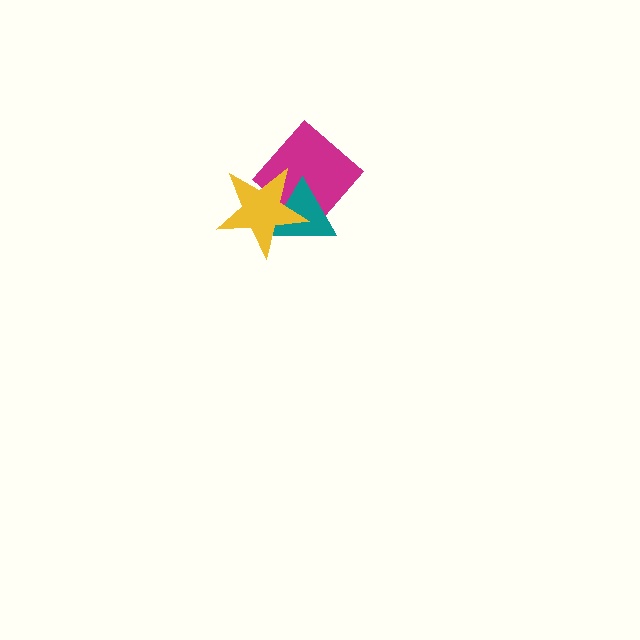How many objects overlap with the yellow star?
2 objects overlap with the yellow star.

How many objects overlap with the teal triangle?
2 objects overlap with the teal triangle.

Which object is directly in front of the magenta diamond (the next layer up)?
The teal triangle is directly in front of the magenta diamond.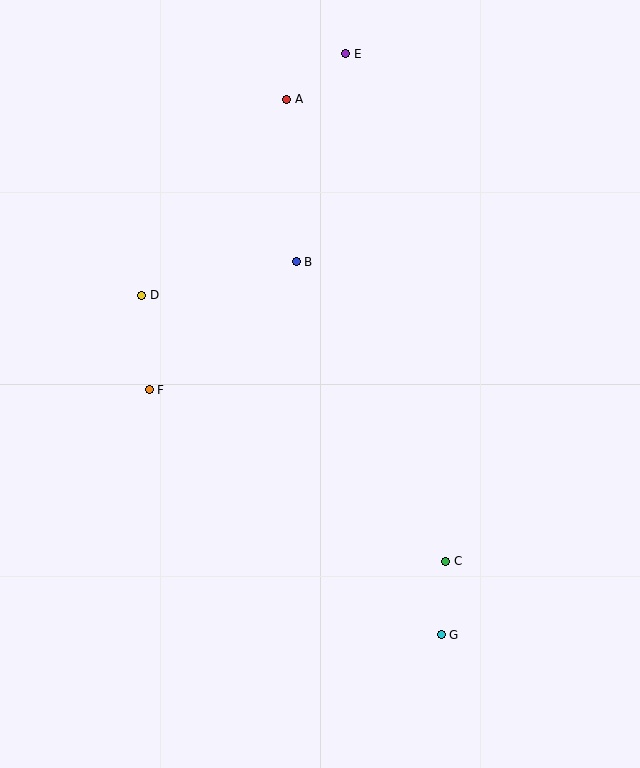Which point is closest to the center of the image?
Point B at (296, 262) is closest to the center.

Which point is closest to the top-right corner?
Point E is closest to the top-right corner.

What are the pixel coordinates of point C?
Point C is at (446, 561).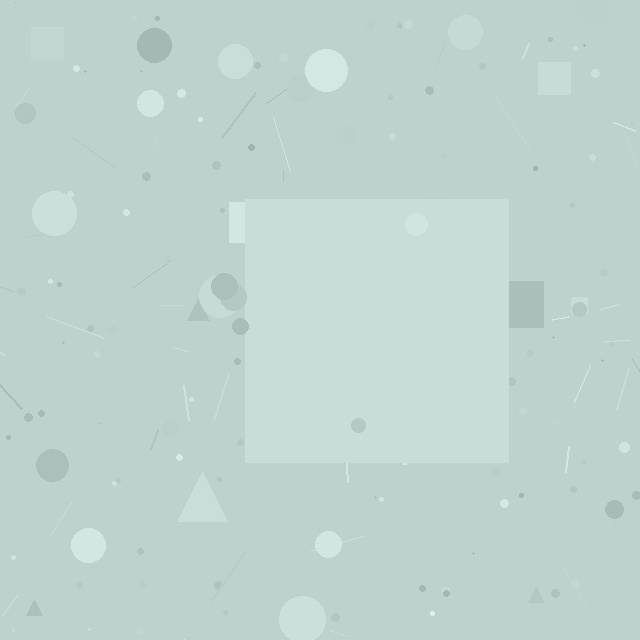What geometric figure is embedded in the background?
A square is embedded in the background.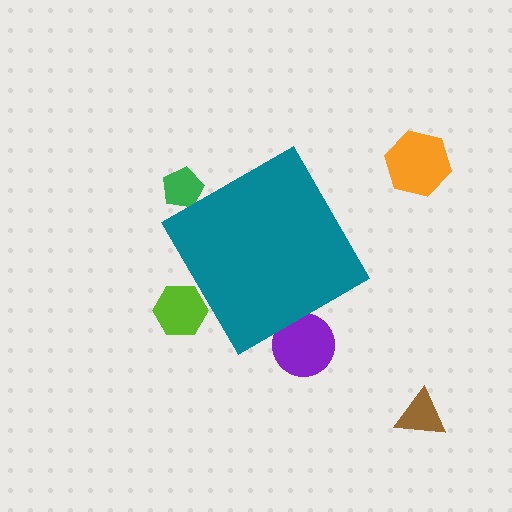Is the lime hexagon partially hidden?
Yes, the lime hexagon is partially hidden behind the teal diamond.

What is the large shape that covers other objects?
A teal diamond.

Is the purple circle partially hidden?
Yes, the purple circle is partially hidden behind the teal diamond.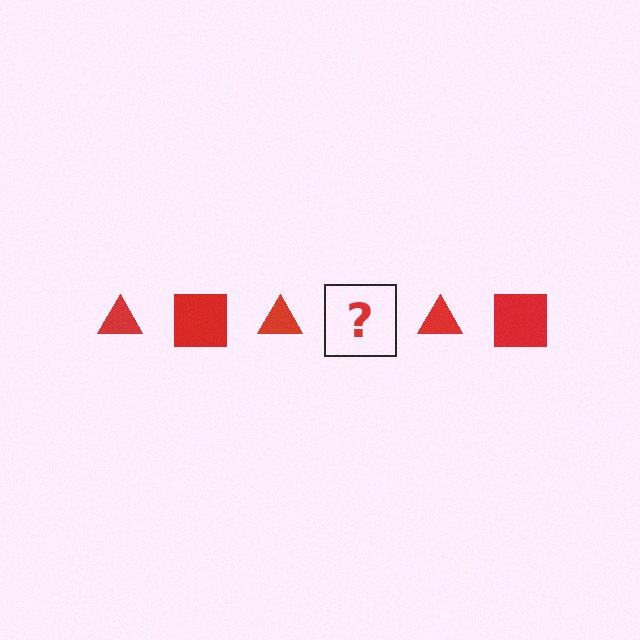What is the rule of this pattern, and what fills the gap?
The rule is that the pattern cycles through triangle, square shapes in red. The gap should be filled with a red square.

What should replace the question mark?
The question mark should be replaced with a red square.